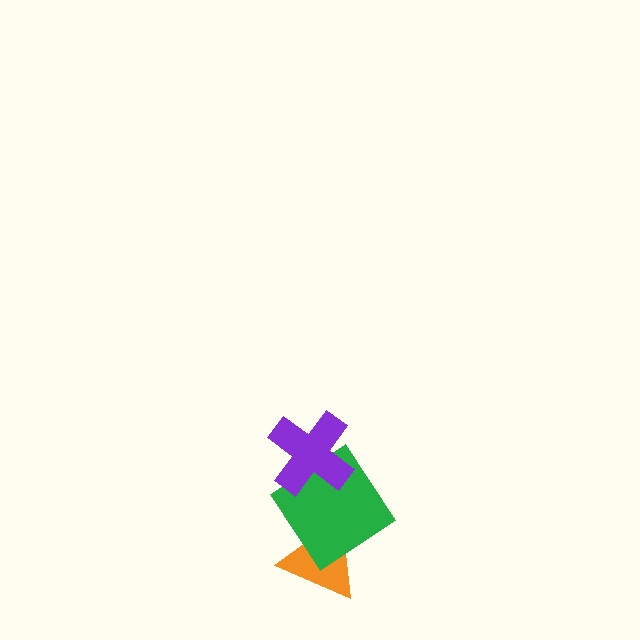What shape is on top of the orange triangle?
The green diamond is on top of the orange triangle.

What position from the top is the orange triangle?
The orange triangle is 3rd from the top.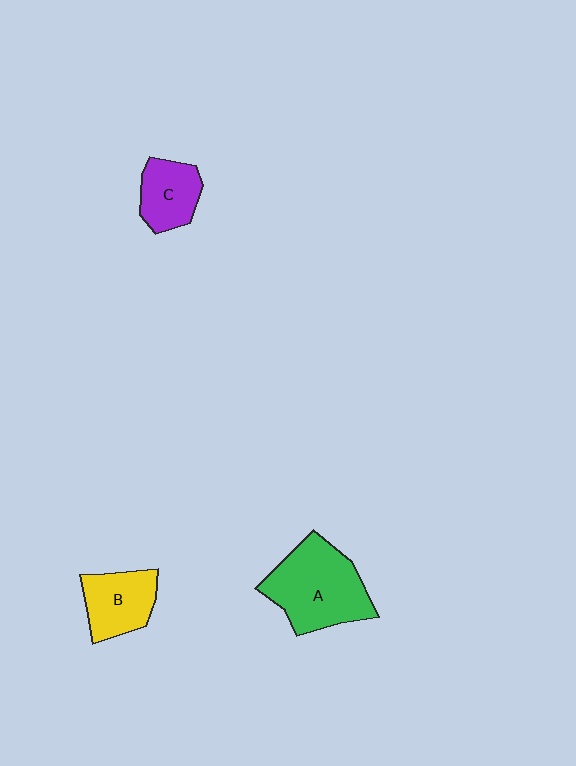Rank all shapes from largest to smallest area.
From largest to smallest: A (green), B (yellow), C (purple).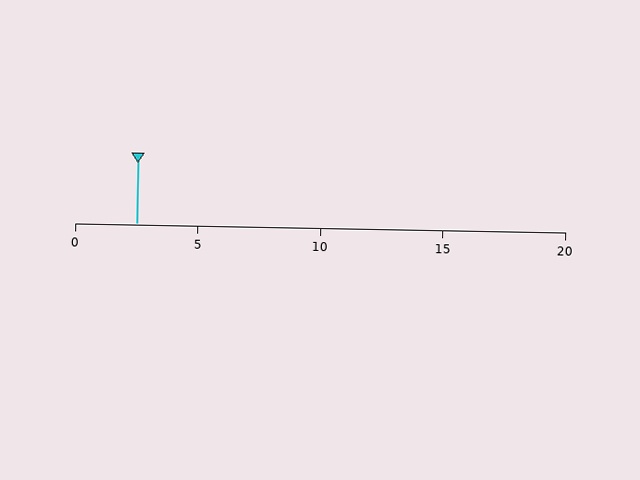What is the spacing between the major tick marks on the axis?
The major ticks are spaced 5 apart.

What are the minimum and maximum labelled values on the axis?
The axis runs from 0 to 20.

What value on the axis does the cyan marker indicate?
The marker indicates approximately 2.5.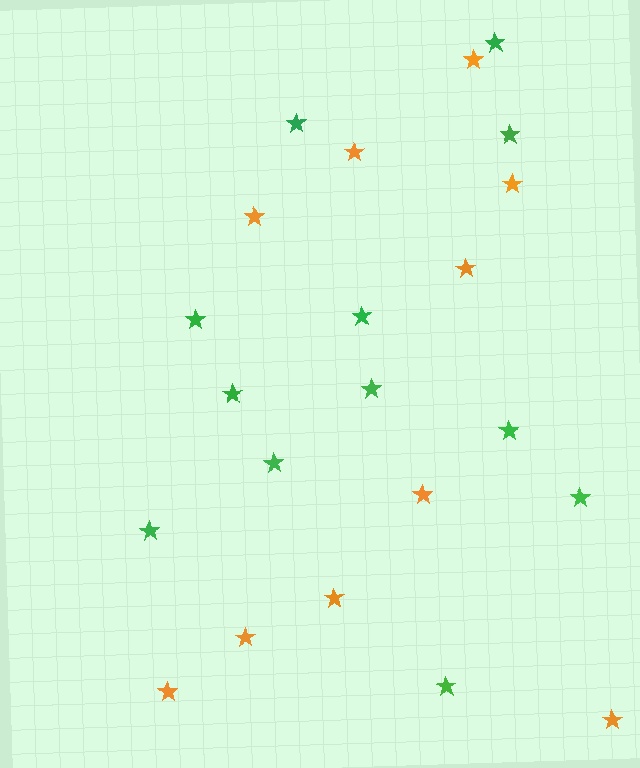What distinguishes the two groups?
There are 2 groups: one group of green stars (12) and one group of orange stars (10).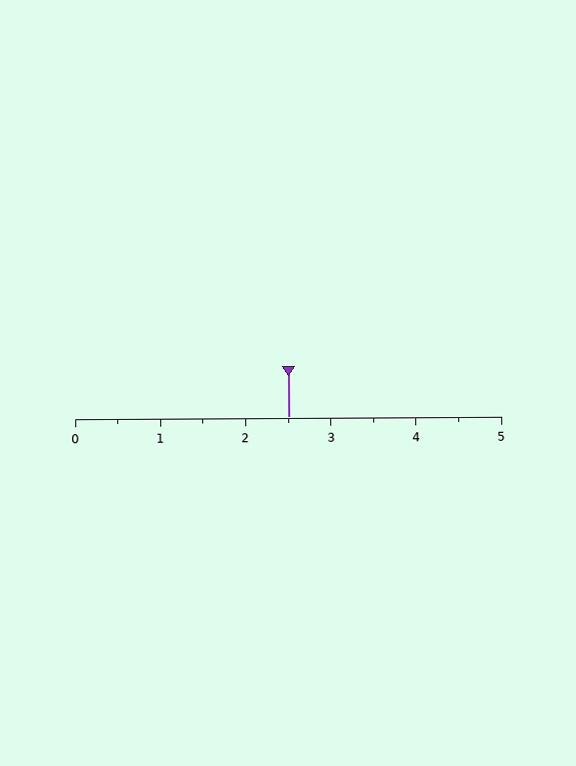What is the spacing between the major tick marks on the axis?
The major ticks are spaced 1 apart.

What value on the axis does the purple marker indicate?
The marker indicates approximately 2.5.